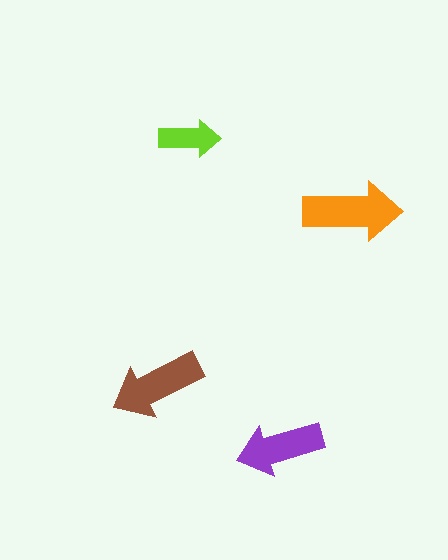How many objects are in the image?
There are 4 objects in the image.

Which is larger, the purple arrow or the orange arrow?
The orange one.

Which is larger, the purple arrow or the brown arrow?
The brown one.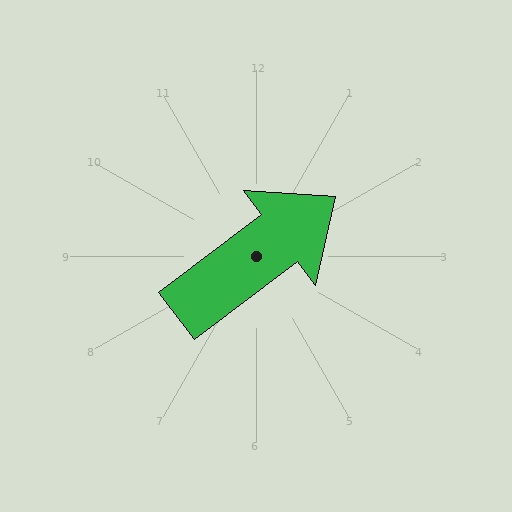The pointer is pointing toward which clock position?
Roughly 2 o'clock.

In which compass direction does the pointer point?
Northeast.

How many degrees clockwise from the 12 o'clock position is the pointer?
Approximately 53 degrees.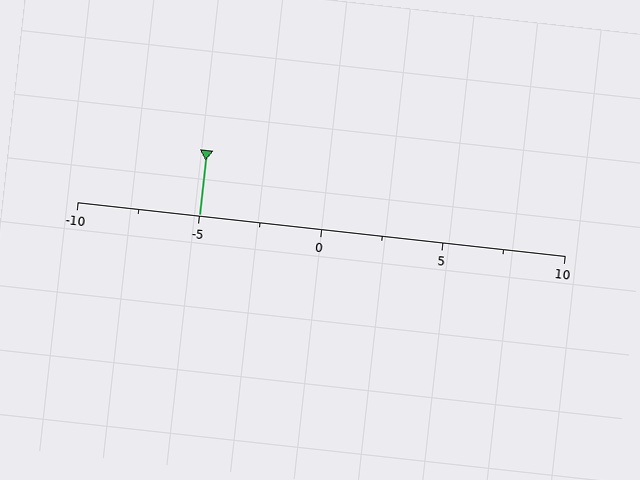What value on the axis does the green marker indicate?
The marker indicates approximately -5.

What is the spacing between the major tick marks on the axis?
The major ticks are spaced 5 apart.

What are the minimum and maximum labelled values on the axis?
The axis runs from -10 to 10.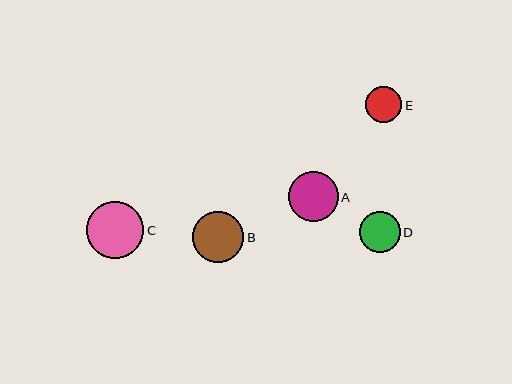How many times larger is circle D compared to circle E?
Circle D is approximately 1.1 times the size of circle E.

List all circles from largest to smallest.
From largest to smallest: C, B, A, D, E.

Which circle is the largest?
Circle C is the largest with a size of approximately 57 pixels.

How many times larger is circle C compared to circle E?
Circle C is approximately 1.6 times the size of circle E.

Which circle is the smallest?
Circle E is the smallest with a size of approximately 37 pixels.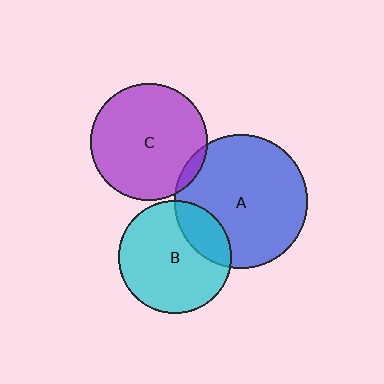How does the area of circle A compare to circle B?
Approximately 1.4 times.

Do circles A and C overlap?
Yes.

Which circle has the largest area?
Circle A (blue).